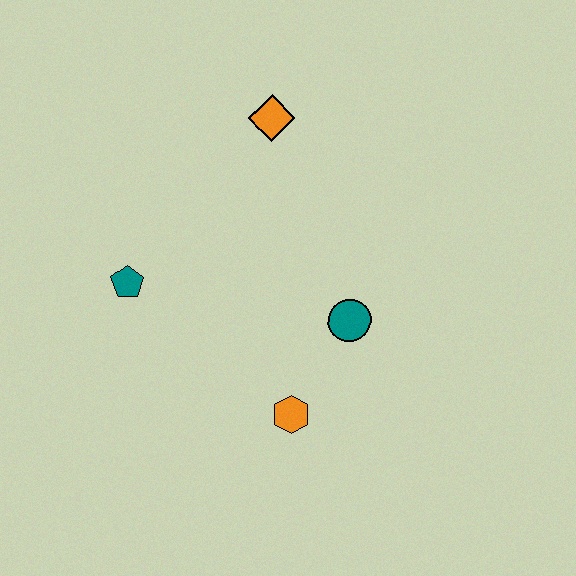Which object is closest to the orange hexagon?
The teal circle is closest to the orange hexagon.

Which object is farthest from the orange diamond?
The orange hexagon is farthest from the orange diamond.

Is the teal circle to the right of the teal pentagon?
Yes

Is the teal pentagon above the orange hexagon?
Yes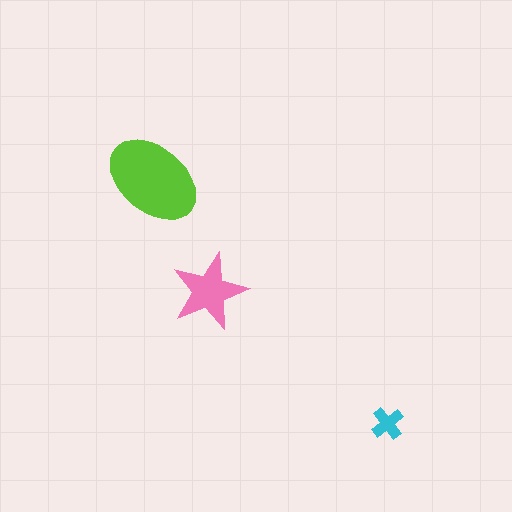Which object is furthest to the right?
The cyan cross is rightmost.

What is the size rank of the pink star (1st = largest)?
2nd.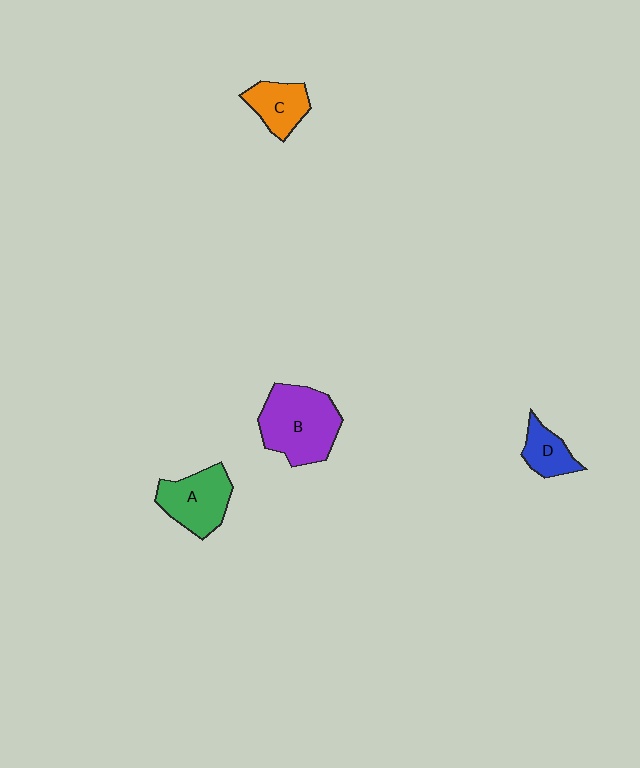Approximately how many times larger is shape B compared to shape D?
Approximately 2.4 times.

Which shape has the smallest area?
Shape D (blue).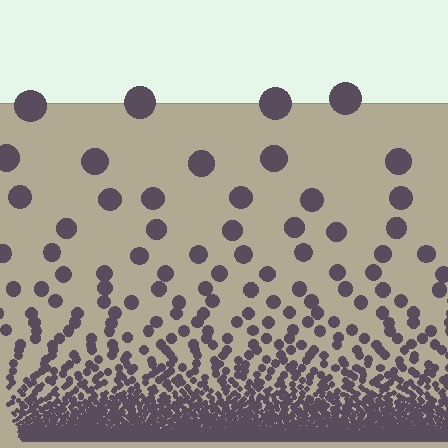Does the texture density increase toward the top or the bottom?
Density increases toward the bottom.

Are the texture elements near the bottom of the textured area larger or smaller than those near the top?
Smaller. The gradient is inverted — elements near the bottom are smaller and denser.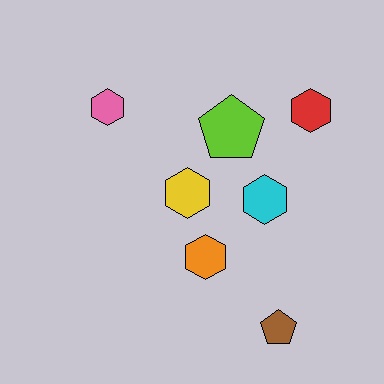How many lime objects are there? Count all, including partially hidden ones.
There is 1 lime object.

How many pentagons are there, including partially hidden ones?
There are 2 pentagons.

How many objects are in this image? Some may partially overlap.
There are 7 objects.